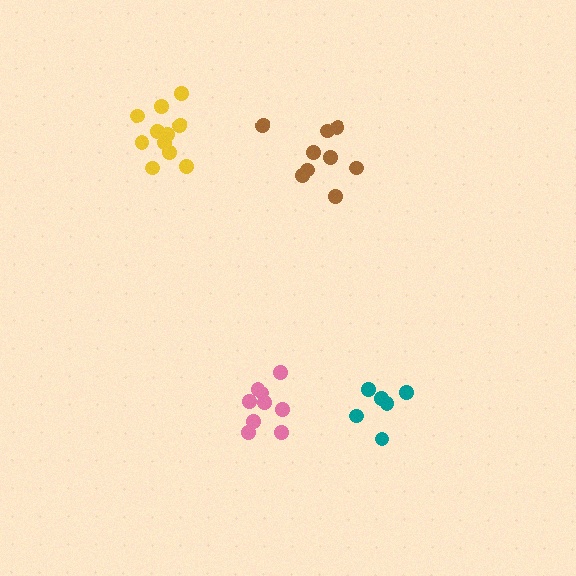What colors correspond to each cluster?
The clusters are colored: pink, yellow, teal, brown.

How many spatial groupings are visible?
There are 4 spatial groupings.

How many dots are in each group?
Group 1: 9 dots, Group 2: 11 dots, Group 3: 6 dots, Group 4: 9 dots (35 total).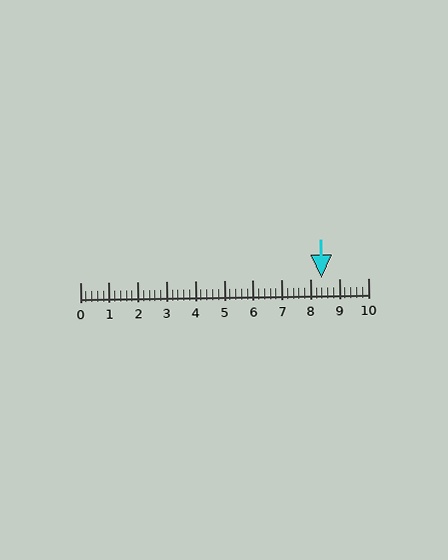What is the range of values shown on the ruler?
The ruler shows values from 0 to 10.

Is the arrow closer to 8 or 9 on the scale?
The arrow is closer to 8.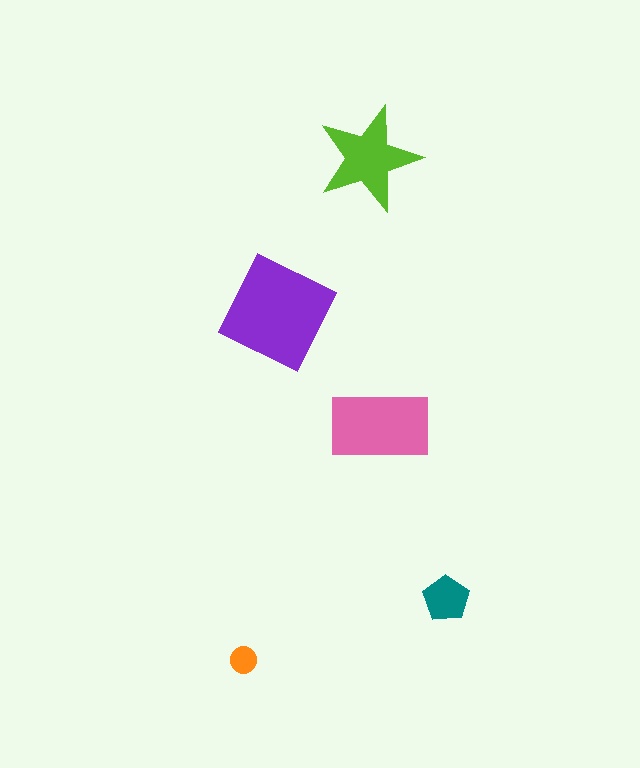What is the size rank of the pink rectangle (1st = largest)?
2nd.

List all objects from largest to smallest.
The purple diamond, the pink rectangle, the lime star, the teal pentagon, the orange circle.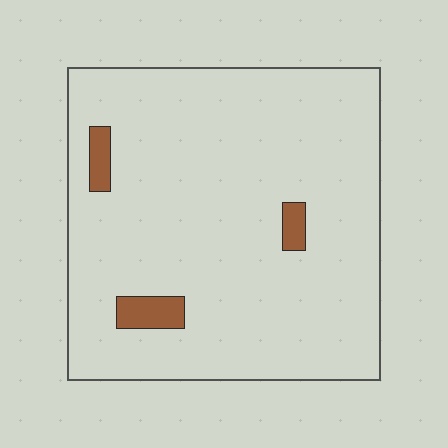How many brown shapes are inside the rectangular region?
3.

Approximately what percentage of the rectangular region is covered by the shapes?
Approximately 5%.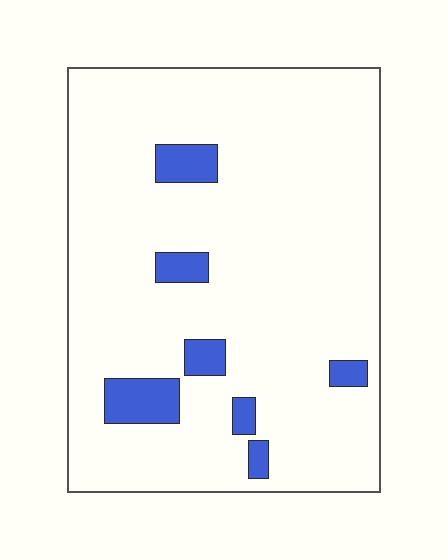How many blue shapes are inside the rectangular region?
7.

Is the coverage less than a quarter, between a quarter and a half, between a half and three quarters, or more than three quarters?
Less than a quarter.